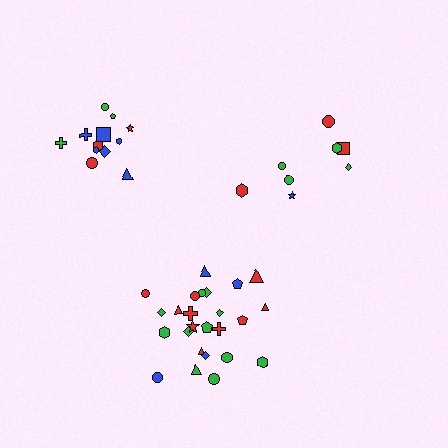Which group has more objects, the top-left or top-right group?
The top-left group.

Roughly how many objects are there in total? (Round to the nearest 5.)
Roughly 45 objects in total.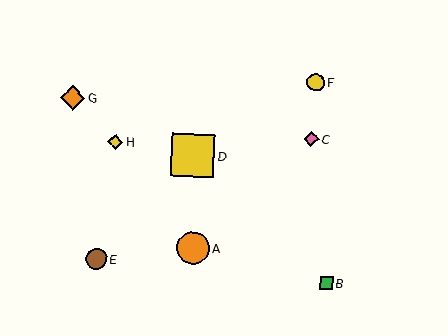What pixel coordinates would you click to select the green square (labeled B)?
Click at (326, 283) to select the green square B.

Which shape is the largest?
The yellow square (labeled D) is the largest.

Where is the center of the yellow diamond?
The center of the yellow diamond is at (115, 142).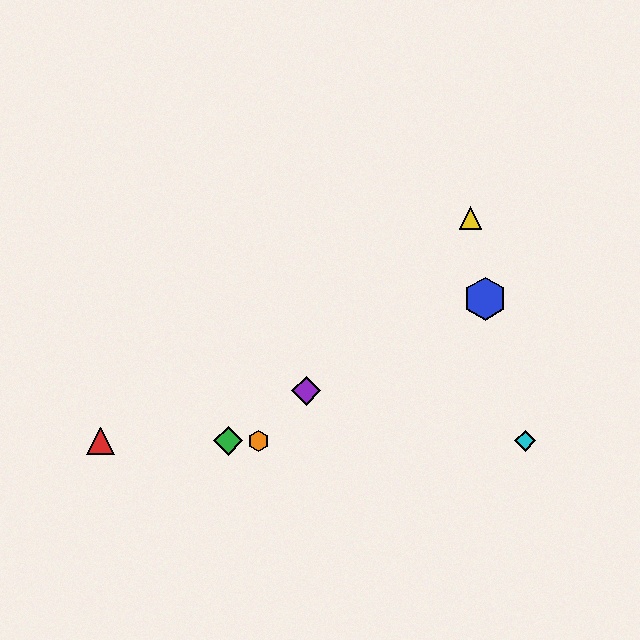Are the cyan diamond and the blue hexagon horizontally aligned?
No, the cyan diamond is at y≈441 and the blue hexagon is at y≈299.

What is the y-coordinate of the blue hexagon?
The blue hexagon is at y≈299.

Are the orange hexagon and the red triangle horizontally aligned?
Yes, both are at y≈441.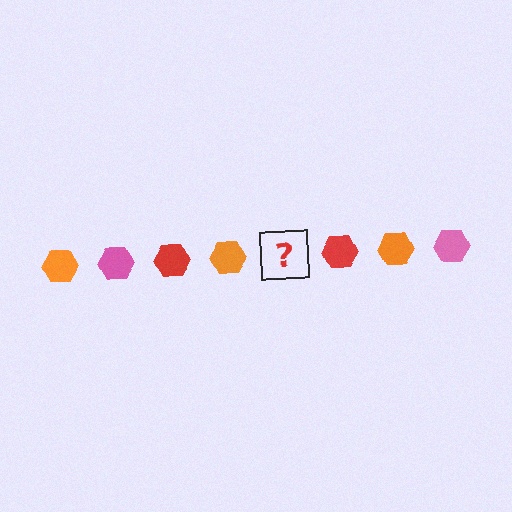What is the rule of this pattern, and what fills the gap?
The rule is that the pattern cycles through orange, pink, red hexagons. The gap should be filled with a pink hexagon.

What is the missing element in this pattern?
The missing element is a pink hexagon.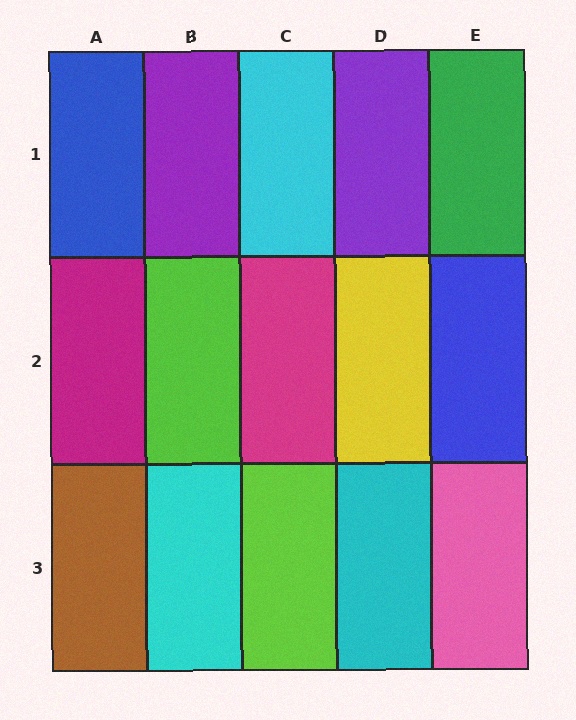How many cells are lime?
2 cells are lime.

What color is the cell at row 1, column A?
Blue.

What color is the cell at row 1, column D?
Purple.